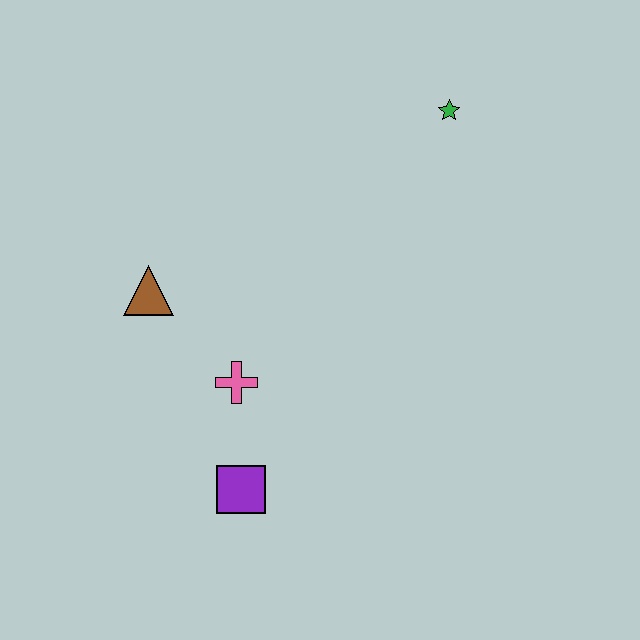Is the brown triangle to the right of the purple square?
No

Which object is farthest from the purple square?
The green star is farthest from the purple square.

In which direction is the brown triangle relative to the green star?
The brown triangle is to the left of the green star.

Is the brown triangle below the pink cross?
No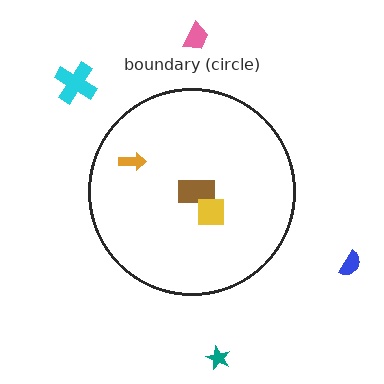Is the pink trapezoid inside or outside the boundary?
Outside.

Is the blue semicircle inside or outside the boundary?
Outside.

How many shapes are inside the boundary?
3 inside, 4 outside.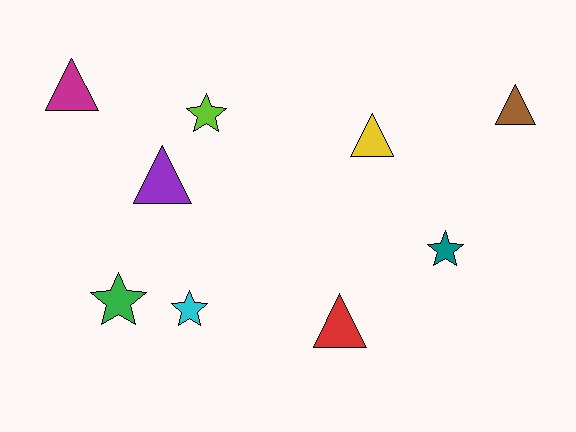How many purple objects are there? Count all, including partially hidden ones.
There is 1 purple object.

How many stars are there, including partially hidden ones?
There are 4 stars.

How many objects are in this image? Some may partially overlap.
There are 9 objects.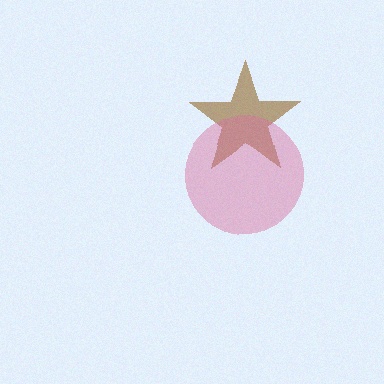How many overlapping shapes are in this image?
There are 2 overlapping shapes in the image.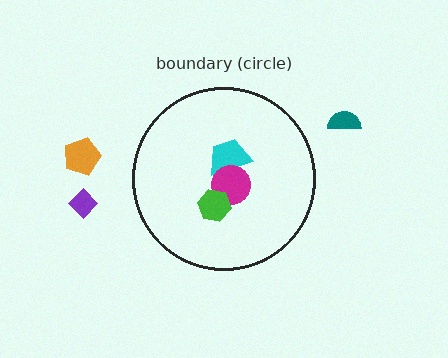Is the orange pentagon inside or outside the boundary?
Outside.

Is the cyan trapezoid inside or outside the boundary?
Inside.